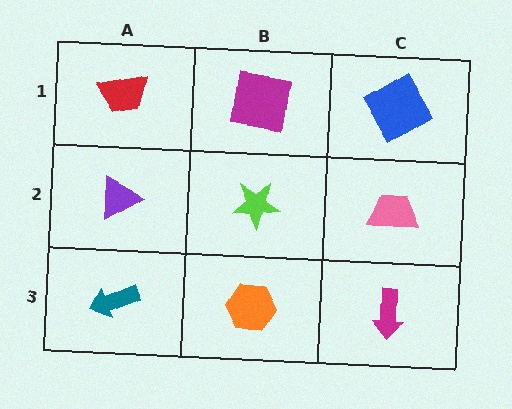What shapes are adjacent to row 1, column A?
A purple triangle (row 2, column A), a magenta square (row 1, column B).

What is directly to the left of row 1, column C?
A magenta square.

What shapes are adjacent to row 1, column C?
A pink trapezoid (row 2, column C), a magenta square (row 1, column B).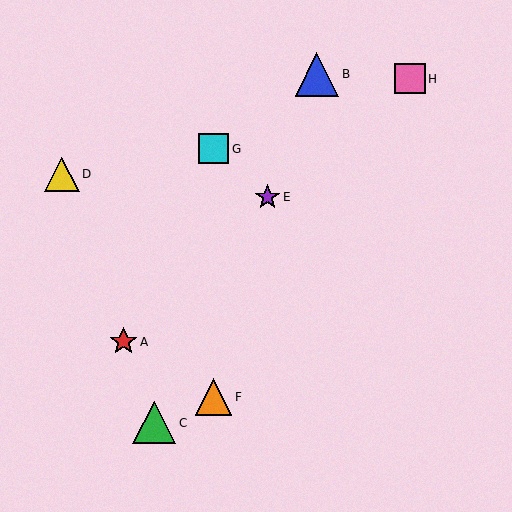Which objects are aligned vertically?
Objects F, G are aligned vertically.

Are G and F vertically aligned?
Yes, both are at x≈214.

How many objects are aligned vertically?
2 objects (F, G) are aligned vertically.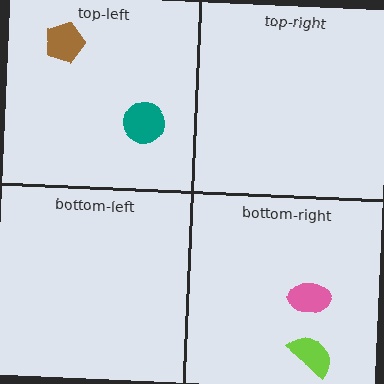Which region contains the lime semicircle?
The bottom-right region.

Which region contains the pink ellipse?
The bottom-right region.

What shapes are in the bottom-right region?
The lime semicircle, the pink ellipse.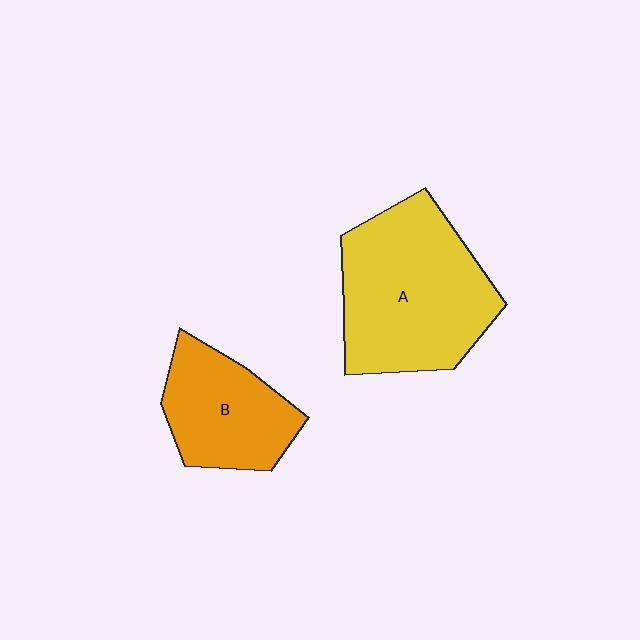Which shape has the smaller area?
Shape B (orange).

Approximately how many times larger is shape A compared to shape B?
Approximately 1.7 times.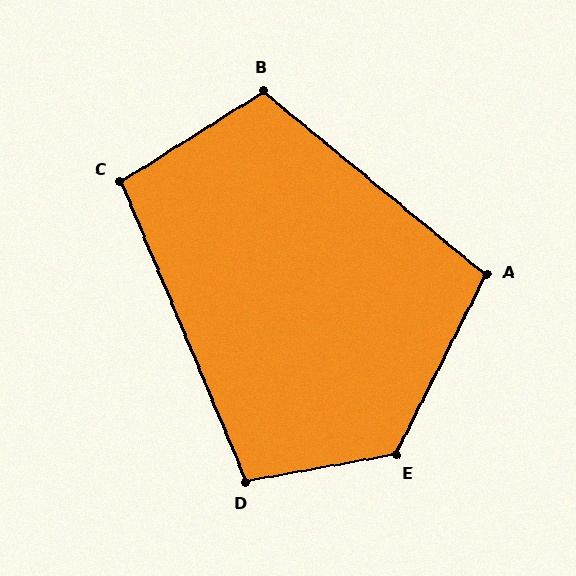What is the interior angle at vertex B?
Approximately 108 degrees (obtuse).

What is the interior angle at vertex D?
Approximately 102 degrees (obtuse).